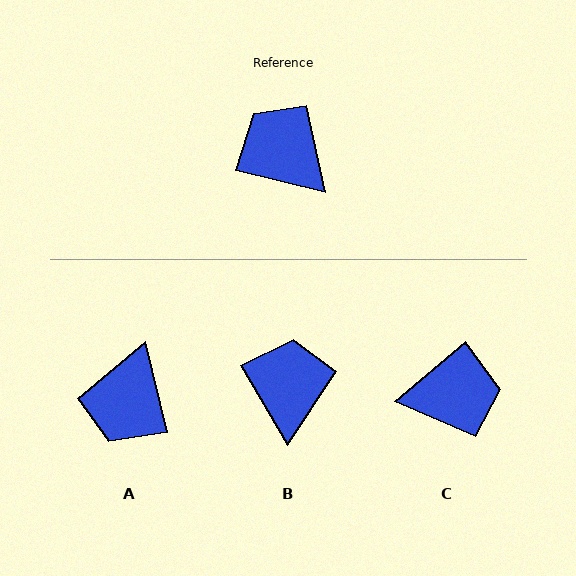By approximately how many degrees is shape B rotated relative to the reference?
Approximately 46 degrees clockwise.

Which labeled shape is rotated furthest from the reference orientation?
C, about 126 degrees away.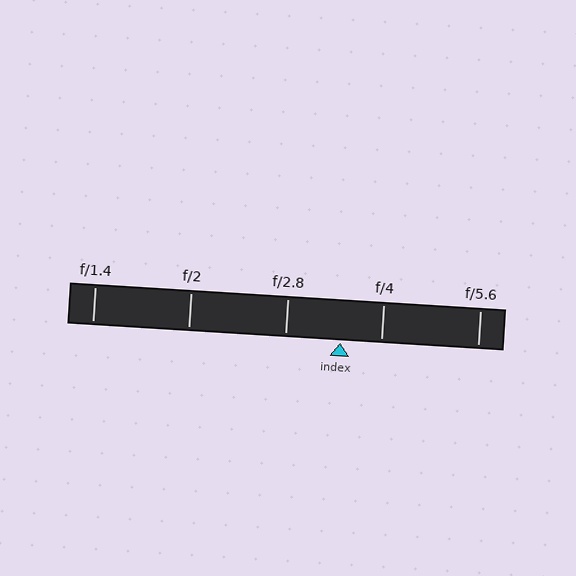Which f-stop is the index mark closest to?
The index mark is closest to f/4.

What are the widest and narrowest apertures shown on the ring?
The widest aperture shown is f/1.4 and the narrowest is f/5.6.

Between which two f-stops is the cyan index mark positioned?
The index mark is between f/2.8 and f/4.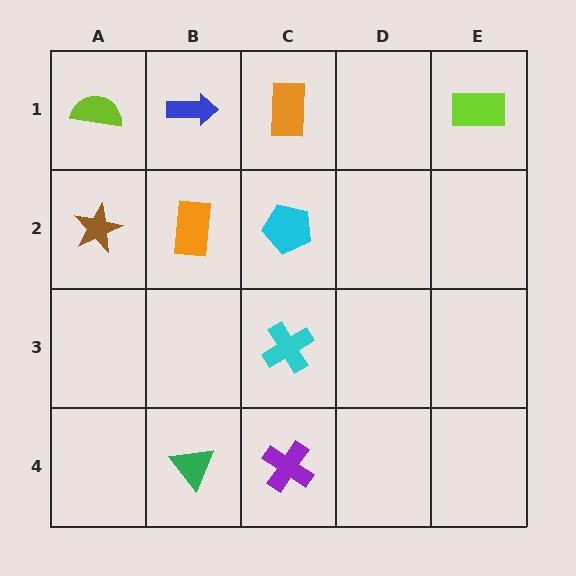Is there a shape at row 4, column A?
No, that cell is empty.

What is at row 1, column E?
A lime rectangle.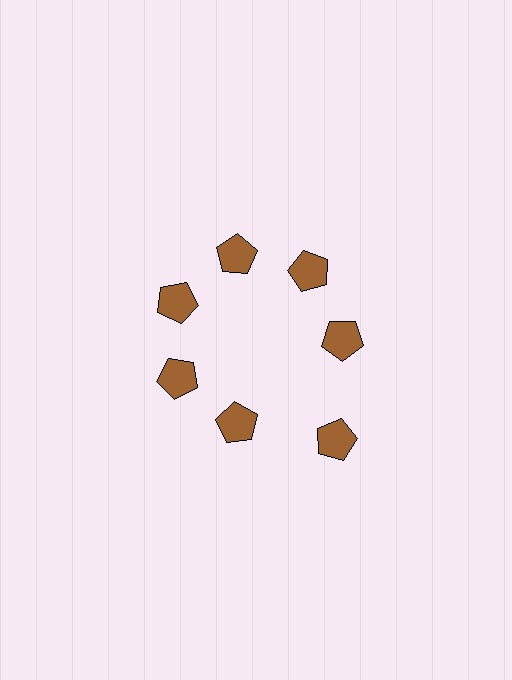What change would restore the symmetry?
The symmetry would be restored by moving it inward, back onto the ring so that all 7 pentagons sit at equal angles and equal distance from the center.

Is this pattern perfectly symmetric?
No. The 7 brown pentagons are arranged in a ring, but one element near the 5 o'clock position is pushed outward from the center, breaking the 7-fold rotational symmetry.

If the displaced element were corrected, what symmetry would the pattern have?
It would have 7-fold rotational symmetry — the pattern would map onto itself every 51 degrees.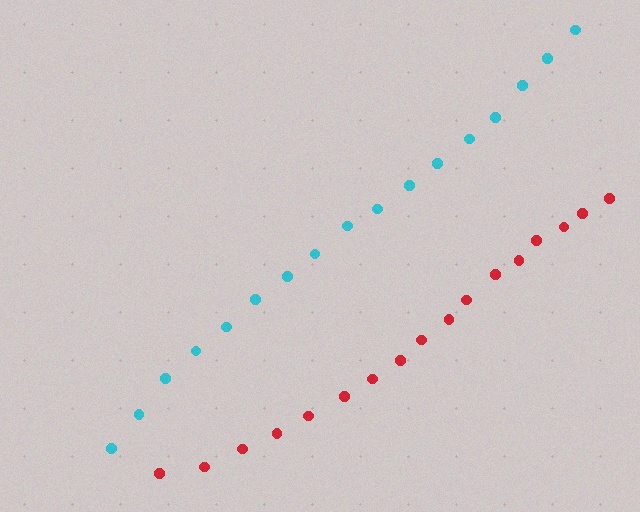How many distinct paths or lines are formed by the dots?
There are 2 distinct paths.